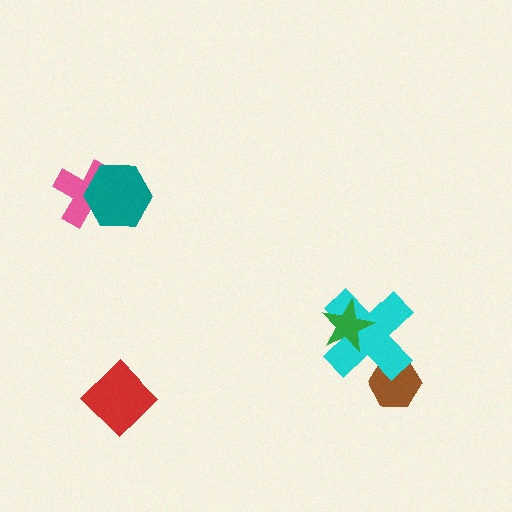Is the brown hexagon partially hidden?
Yes, it is partially covered by another shape.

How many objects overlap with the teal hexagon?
1 object overlaps with the teal hexagon.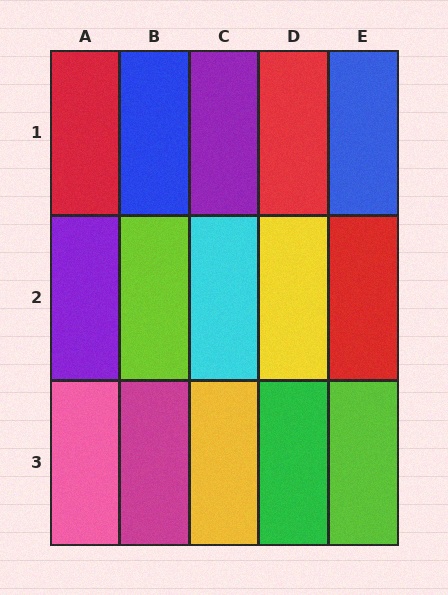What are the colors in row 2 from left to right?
Purple, lime, cyan, yellow, red.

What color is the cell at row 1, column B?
Blue.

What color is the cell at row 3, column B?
Magenta.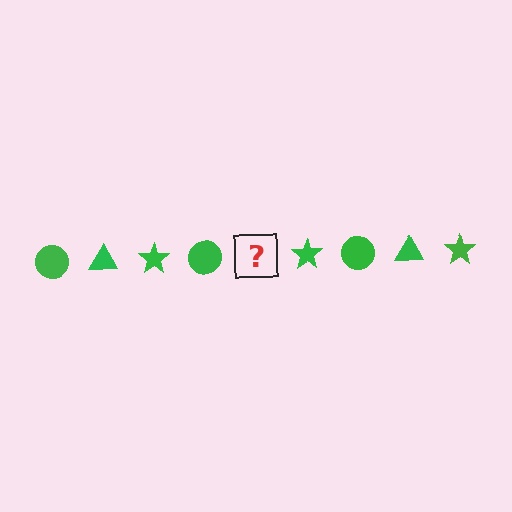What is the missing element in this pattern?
The missing element is a green triangle.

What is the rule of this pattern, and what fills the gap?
The rule is that the pattern cycles through circle, triangle, star shapes in green. The gap should be filled with a green triangle.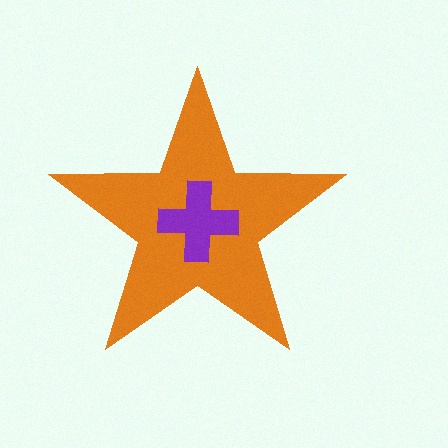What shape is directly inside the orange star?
The purple cross.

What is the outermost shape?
The orange star.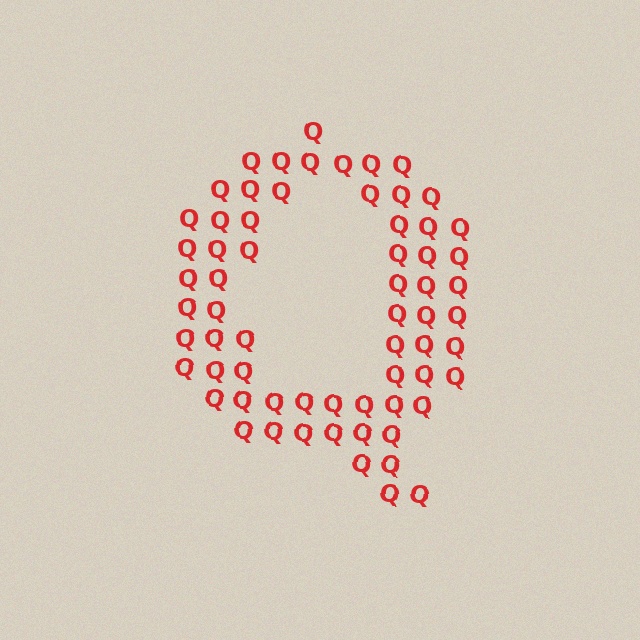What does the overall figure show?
The overall figure shows the letter Q.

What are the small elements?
The small elements are letter Q's.